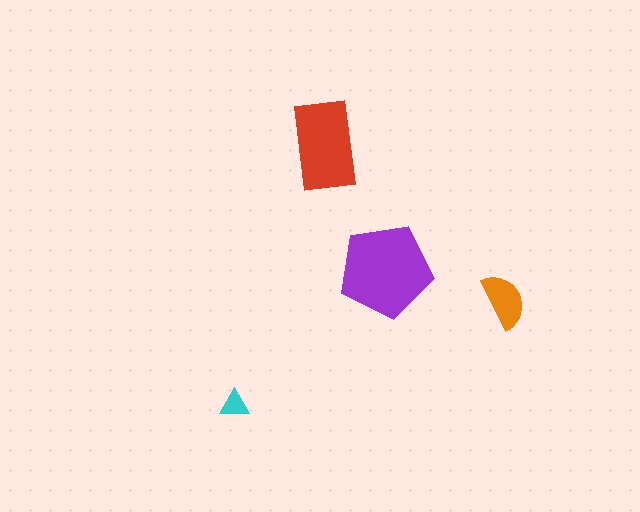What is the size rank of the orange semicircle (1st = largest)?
3rd.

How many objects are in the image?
There are 4 objects in the image.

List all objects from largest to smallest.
The purple pentagon, the red rectangle, the orange semicircle, the cyan triangle.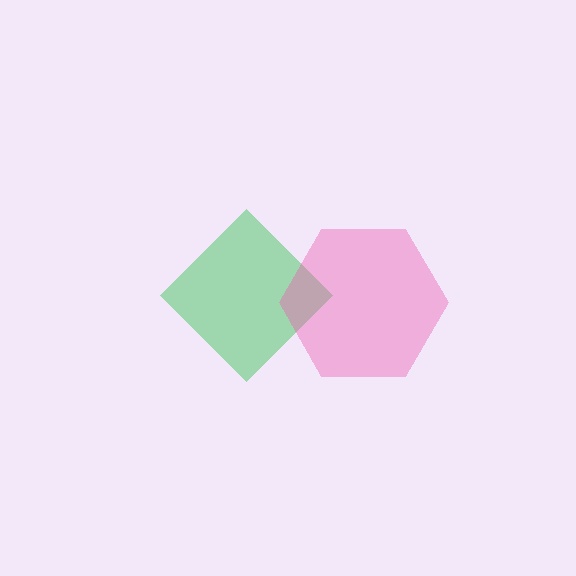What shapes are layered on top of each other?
The layered shapes are: a green diamond, a pink hexagon.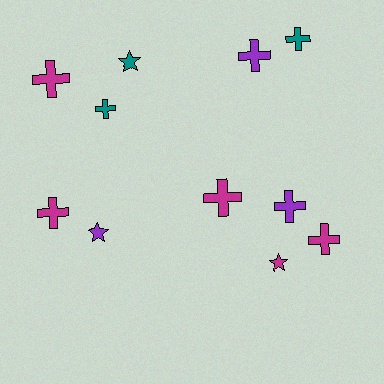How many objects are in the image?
There are 11 objects.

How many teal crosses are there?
There are 2 teal crosses.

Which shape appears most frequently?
Cross, with 8 objects.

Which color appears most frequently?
Magenta, with 5 objects.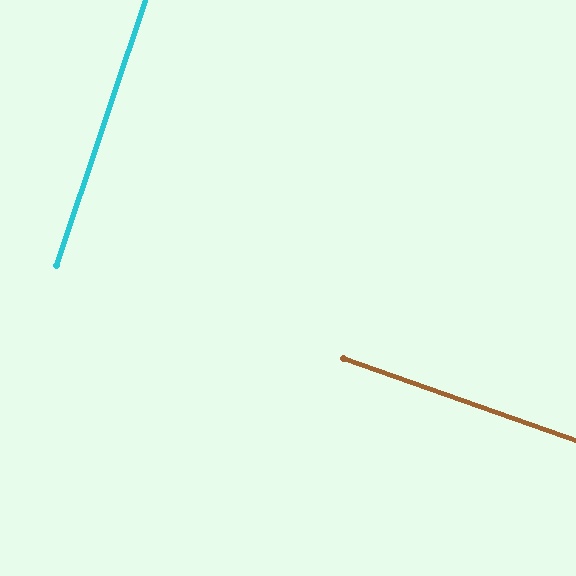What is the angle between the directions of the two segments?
Approximately 89 degrees.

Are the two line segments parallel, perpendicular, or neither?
Perpendicular — they meet at approximately 89°.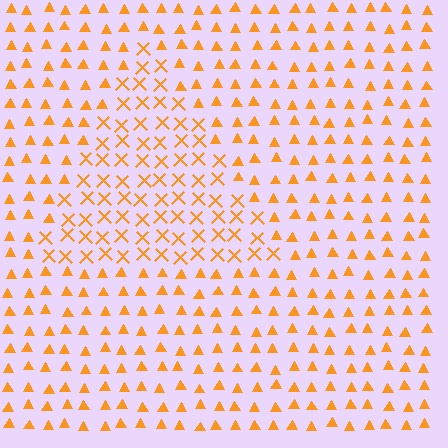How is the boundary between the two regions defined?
The boundary is defined by a change in element shape: X marks inside vs. triangles outside. All elements share the same color and spacing.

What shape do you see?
I see a triangle.